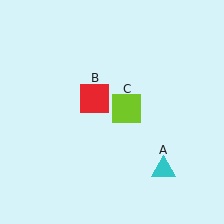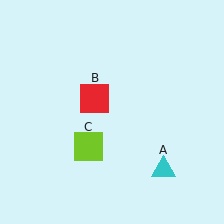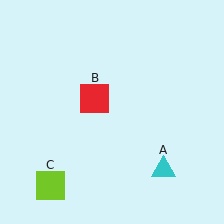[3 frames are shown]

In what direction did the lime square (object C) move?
The lime square (object C) moved down and to the left.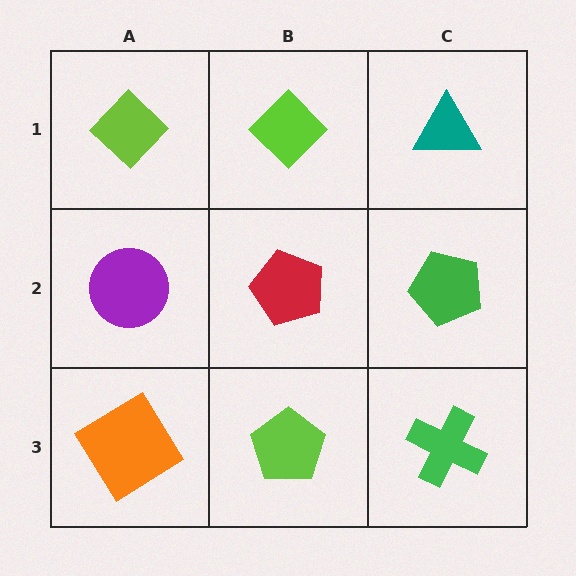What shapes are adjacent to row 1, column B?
A red pentagon (row 2, column B), a lime diamond (row 1, column A), a teal triangle (row 1, column C).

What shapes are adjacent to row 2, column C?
A teal triangle (row 1, column C), a green cross (row 3, column C), a red pentagon (row 2, column B).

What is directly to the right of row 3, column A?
A lime pentagon.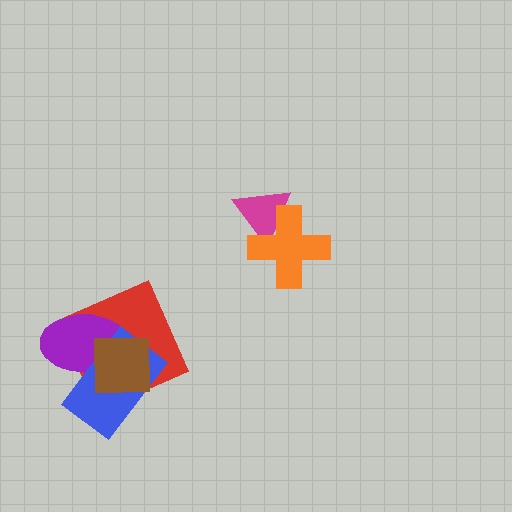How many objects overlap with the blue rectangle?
3 objects overlap with the blue rectangle.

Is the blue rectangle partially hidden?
Yes, it is partially covered by another shape.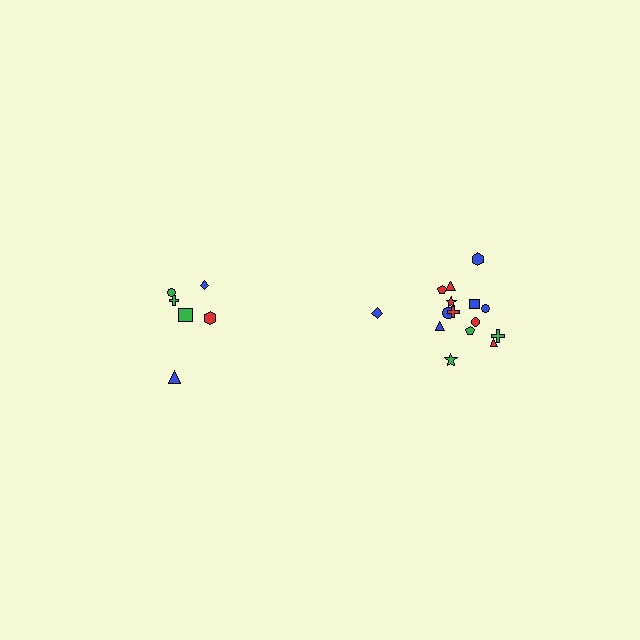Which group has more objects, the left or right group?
The right group.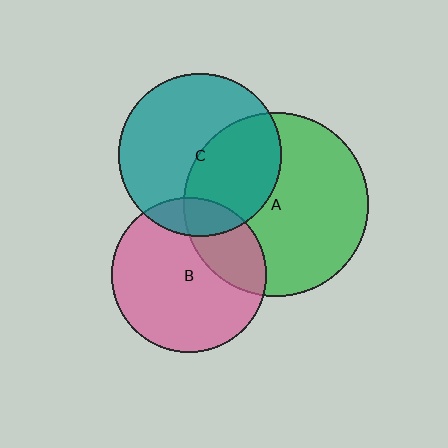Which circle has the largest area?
Circle A (green).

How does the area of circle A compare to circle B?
Approximately 1.4 times.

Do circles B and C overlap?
Yes.